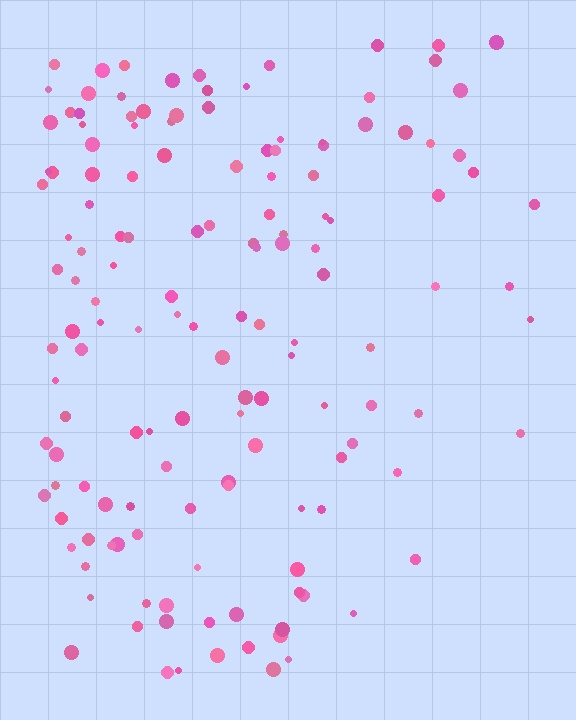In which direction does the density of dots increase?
From right to left, with the left side densest.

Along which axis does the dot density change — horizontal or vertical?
Horizontal.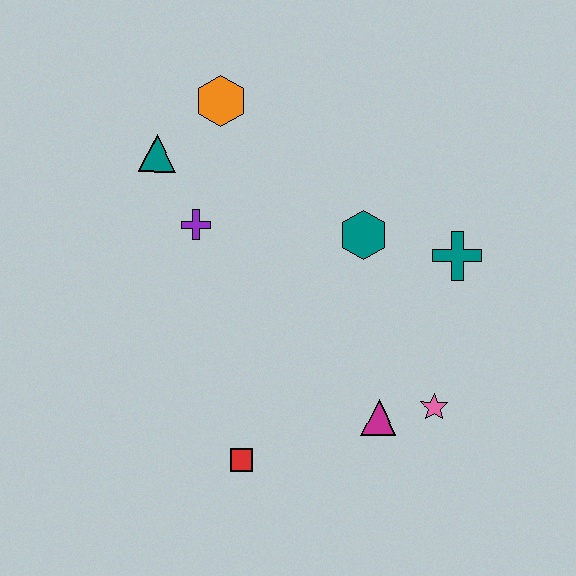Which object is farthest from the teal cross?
The teal triangle is farthest from the teal cross.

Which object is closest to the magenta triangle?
The pink star is closest to the magenta triangle.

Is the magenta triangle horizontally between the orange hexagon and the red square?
No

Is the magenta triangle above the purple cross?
No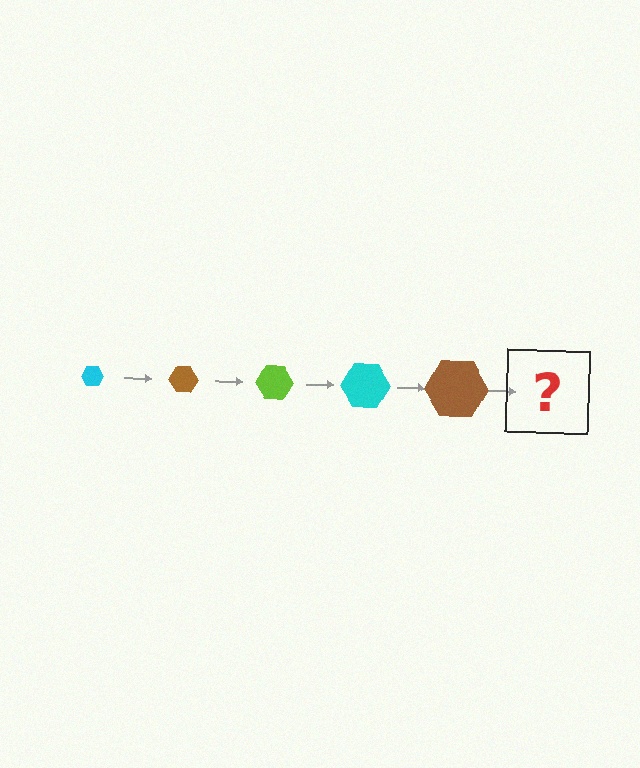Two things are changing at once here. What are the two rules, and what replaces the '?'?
The two rules are that the hexagon grows larger each step and the color cycles through cyan, brown, and lime. The '?' should be a lime hexagon, larger than the previous one.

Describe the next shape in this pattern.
It should be a lime hexagon, larger than the previous one.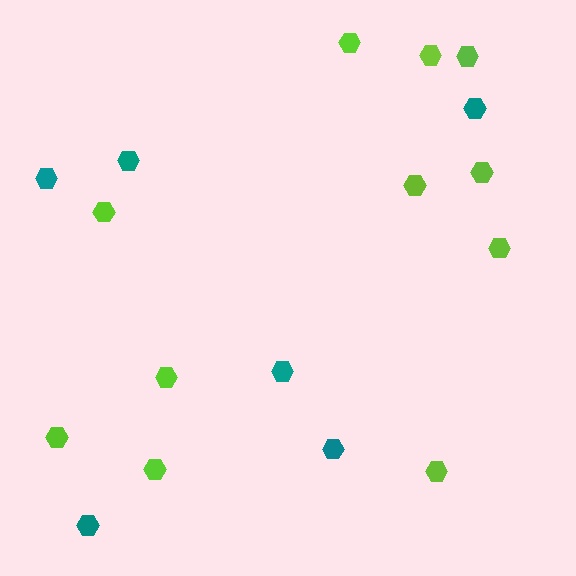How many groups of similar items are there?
There are 2 groups: one group of lime hexagons (11) and one group of teal hexagons (6).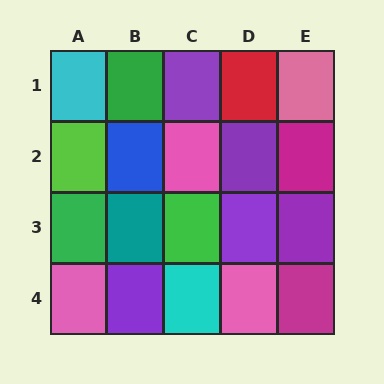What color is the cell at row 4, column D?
Pink.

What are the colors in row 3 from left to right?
Green, teal, green, purple, purple.